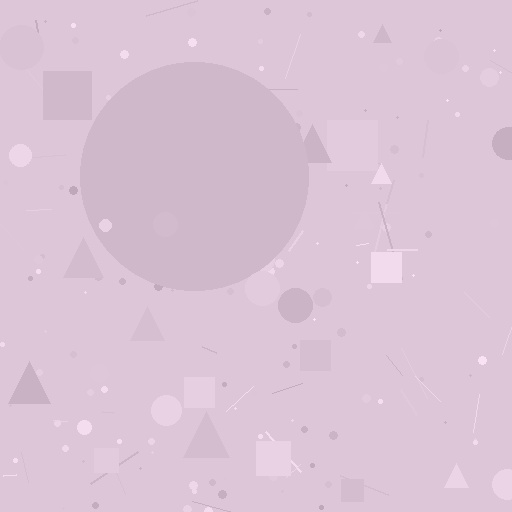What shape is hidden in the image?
A circle is hidden in the image.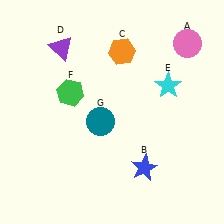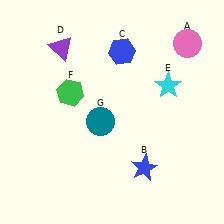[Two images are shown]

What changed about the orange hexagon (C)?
In Image 1, C is orange. In Image 2, it changed to blue.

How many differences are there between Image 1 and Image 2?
There is 1 difference between the two images.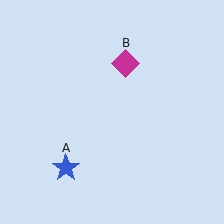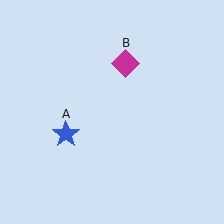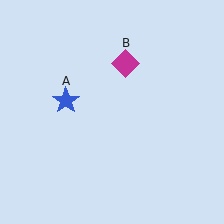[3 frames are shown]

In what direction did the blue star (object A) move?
The blue star (object A) moved up.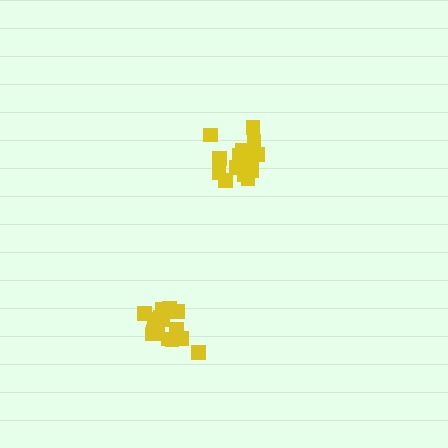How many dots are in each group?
Group 1: 16 dots, Group 2: 17 dots (33 total).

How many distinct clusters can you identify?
There are 2 distinct clusters.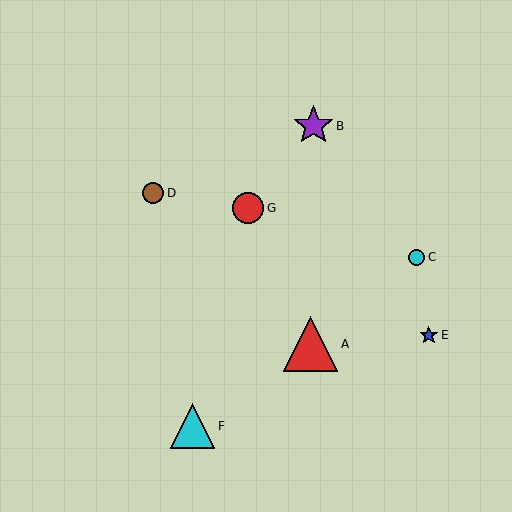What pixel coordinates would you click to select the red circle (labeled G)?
Click at (248, 208) to select the red circle G.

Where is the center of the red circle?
The center of the red circle is at (248, 208).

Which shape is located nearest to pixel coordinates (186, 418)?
The cyan triangle (labeled F) at (193, 426) is nearest to that location.